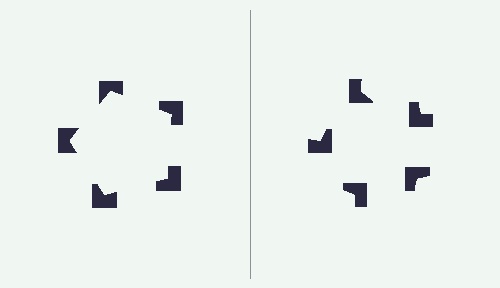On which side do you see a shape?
An illusory pentagon appears on the left side. On the right side the wedge cuts are rotated, so no coherent shape forms.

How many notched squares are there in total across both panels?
10 — 5 on each side.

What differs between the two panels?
The notched squares are positioned identically on both sides; only the wedge orientations differ. On the left they align to a pentagon; on the right they are misaligned.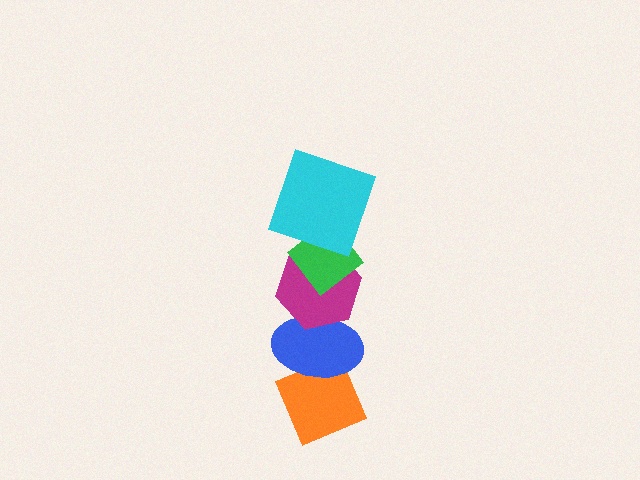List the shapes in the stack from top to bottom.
From top to bottom: the cyan square, the green diamond, the magenta hexagon, the blue ellipse, the orange diamond.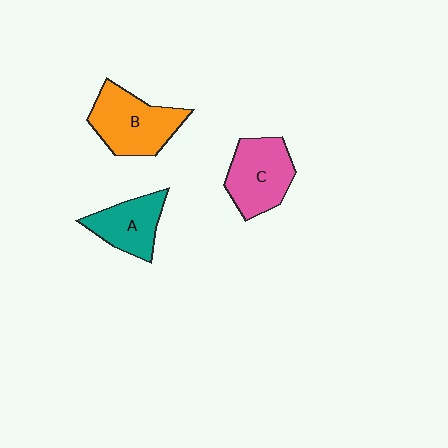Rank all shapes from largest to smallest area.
From largest to smallest: B (orange), C (pink), A (teal).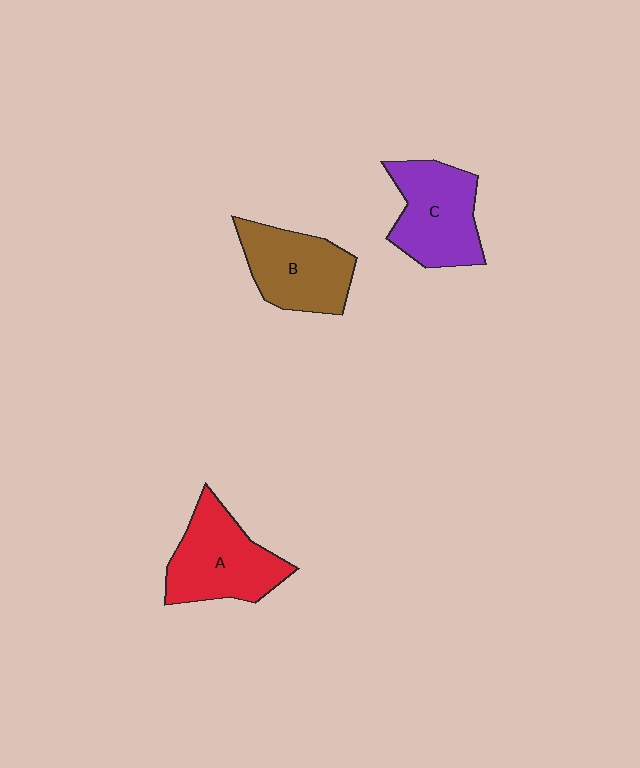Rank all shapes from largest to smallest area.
From largest to smallest: A (red), C (purple), B (brown).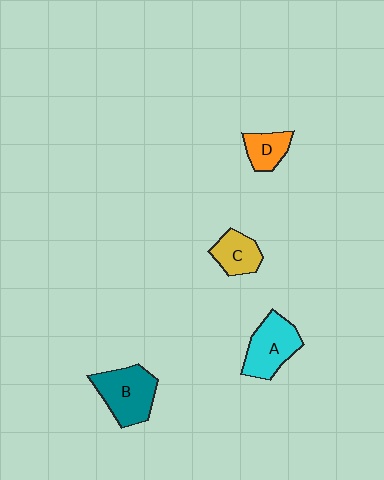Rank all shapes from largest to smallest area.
From largest to smallest: B (teal), A (cyan), C (yellow), D (orange).